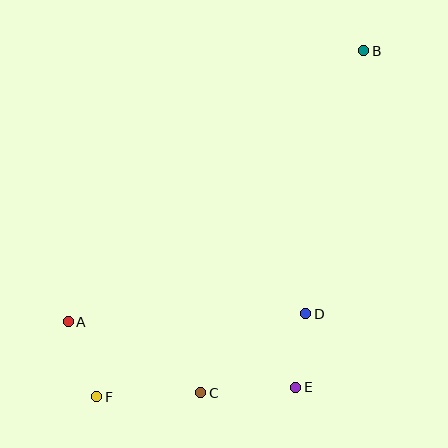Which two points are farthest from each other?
Points B and F are farthest from each other.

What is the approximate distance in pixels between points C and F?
The distance between C and F is approximately 104 pixels.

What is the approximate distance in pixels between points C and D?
The distance between C and D is approximately 132 pixels.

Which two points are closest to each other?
Points D and E are closest to each other.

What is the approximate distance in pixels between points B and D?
The distance between B and D is approximately 270 pixels.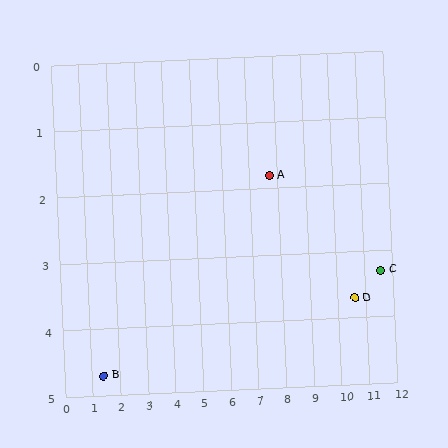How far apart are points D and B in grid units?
Points D and B are about 9.3 grid units apart.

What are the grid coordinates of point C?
Point C is at approximately (11.6, 3.3).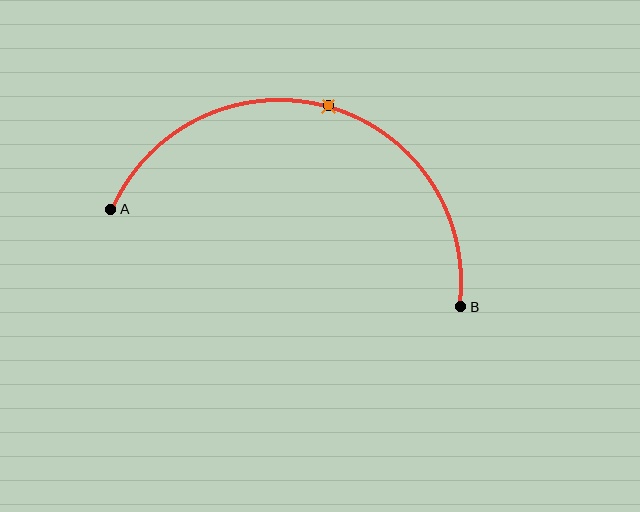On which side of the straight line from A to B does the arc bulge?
The arc bulges above the straight line connecting A and B.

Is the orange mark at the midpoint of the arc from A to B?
Yes. The orange mark lies on the arc at equal arc-length from both A and B — it is the arc midpoint.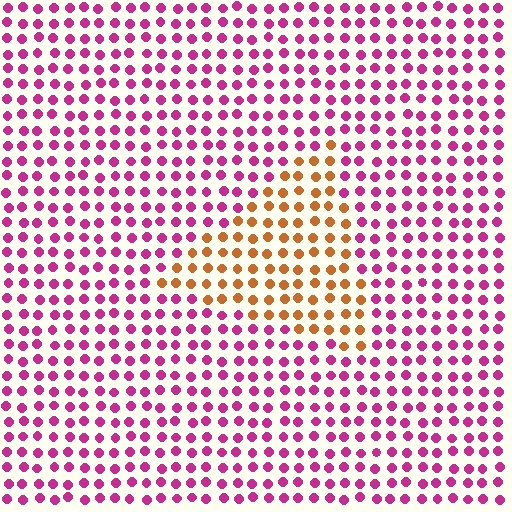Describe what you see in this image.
The image is filled with small magenta elements in a uniform arrangement. A triangle-shaped region is visible where the elements are tinted to a slightly different hue, forming a subtle color boundary.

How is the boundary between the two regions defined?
The boundary is defined purely by a slight shift in hue (about 65 degrees). Spacing, size, and orientation are identical on both sides.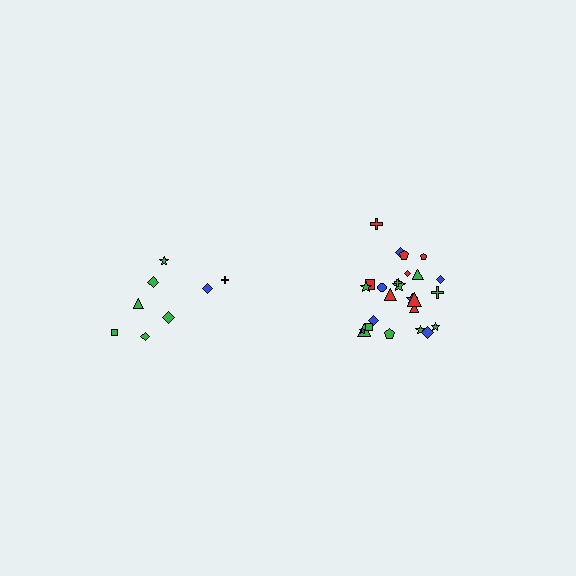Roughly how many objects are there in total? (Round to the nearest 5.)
Roughly 35 objects in total.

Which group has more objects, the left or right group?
The right group.